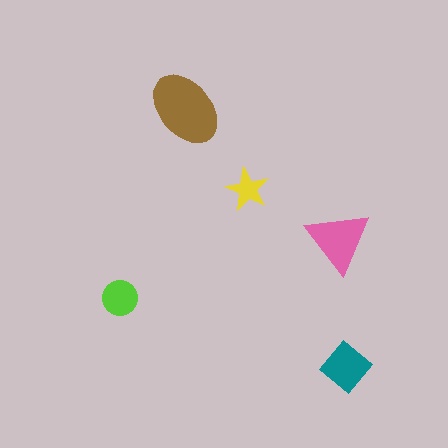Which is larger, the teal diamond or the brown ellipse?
The brown ellipse.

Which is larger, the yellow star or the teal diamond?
The teal diamond.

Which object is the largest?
The brown ellipse.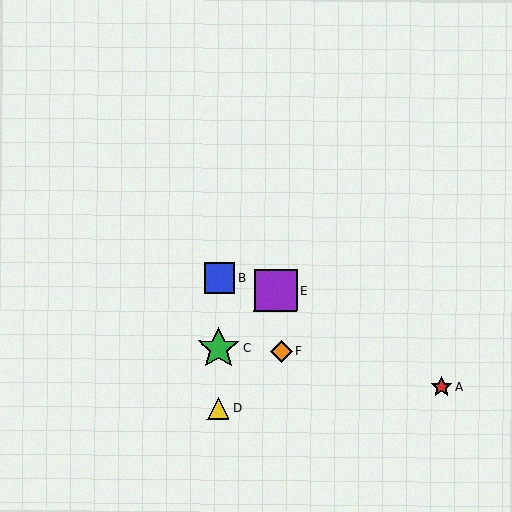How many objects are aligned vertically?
3 objects (B, C, D) are aligned vertically.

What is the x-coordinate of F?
Object F is at x≈281.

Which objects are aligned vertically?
Objects B, C, D are aligned vertically.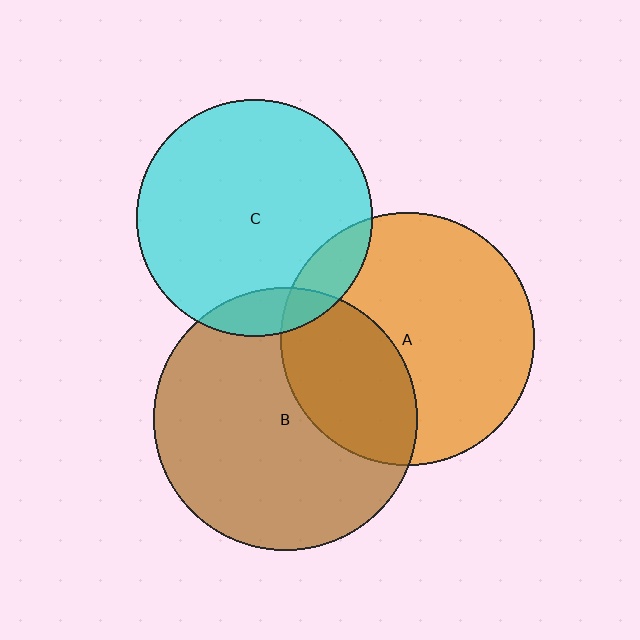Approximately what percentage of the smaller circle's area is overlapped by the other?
Approximately 10%.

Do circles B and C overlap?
Yes.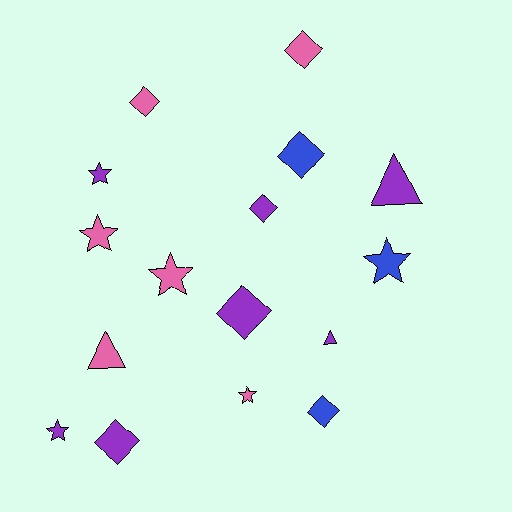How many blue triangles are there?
There are no blue triangles.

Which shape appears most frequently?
Diamond, with 7 objects.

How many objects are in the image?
There are 16 objects.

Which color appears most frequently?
Purple, with 7 objects.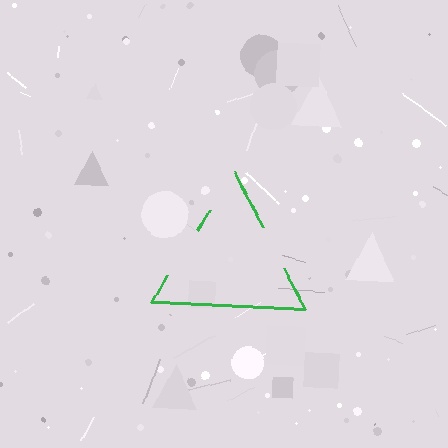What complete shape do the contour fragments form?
The contour fragments form a triangle.